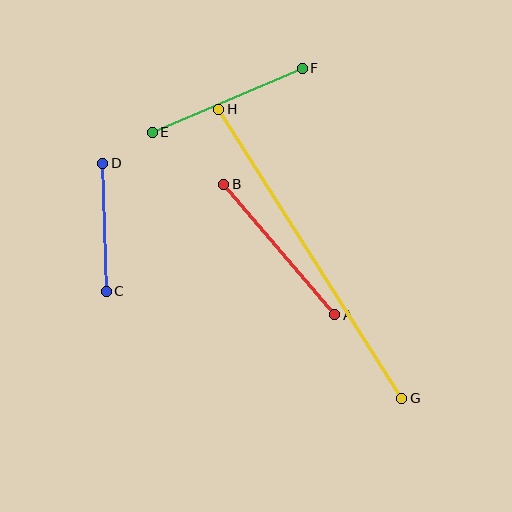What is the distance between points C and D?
The distance is approximately 128 pixels.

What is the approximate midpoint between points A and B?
The midpoint is at approximately (279, 249) pixels.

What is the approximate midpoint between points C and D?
The midpoint is at approximately (105, 227) pixels.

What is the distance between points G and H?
The distance is approximately 342 pixels.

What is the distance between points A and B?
The distance is approximately 171 pixels.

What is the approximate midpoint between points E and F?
The midpoint is at approximately (227, 100) pixels.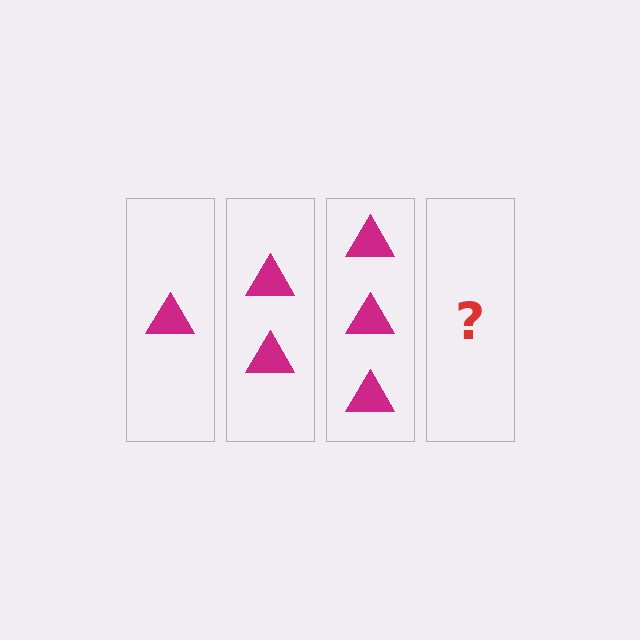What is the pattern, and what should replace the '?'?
The pattern is that each step adds one more triangle. The '?' should be 4 triangles.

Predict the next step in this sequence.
The next step is 4 triangles.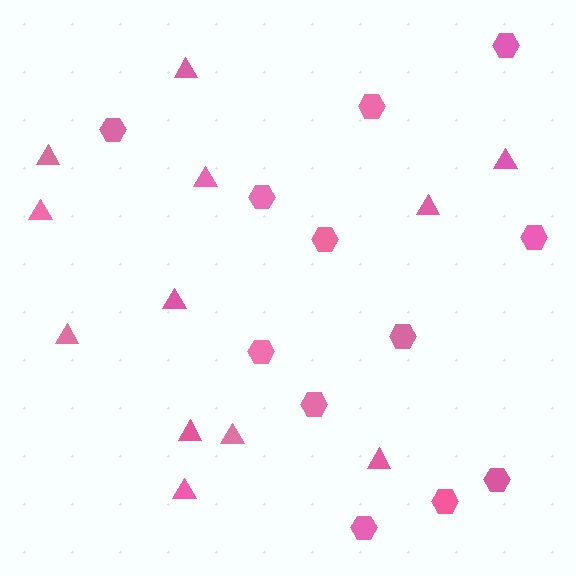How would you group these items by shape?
There are 2 groups: one group of hexagons (12) and one group of triangles (12).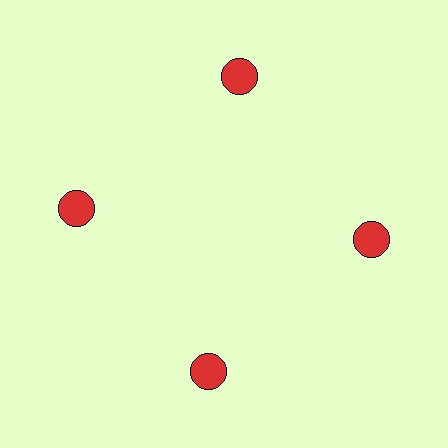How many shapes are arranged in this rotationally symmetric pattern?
There are 4 shapes, arranged in 4 groups of 1.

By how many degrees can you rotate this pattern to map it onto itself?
The pattern maps onto itself every 90 degrees of rotation.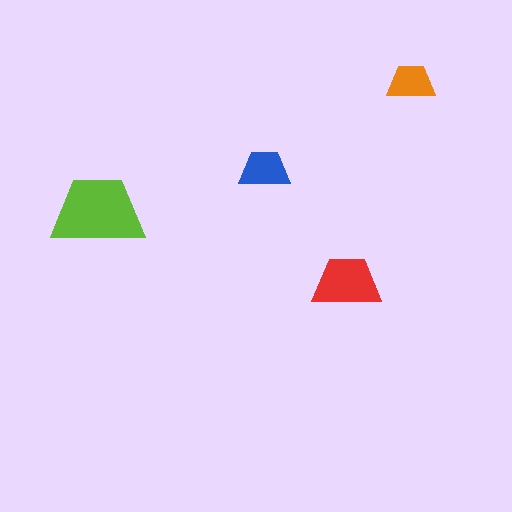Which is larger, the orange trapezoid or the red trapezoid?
The red one.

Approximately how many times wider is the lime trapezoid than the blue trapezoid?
About 2 times wider.